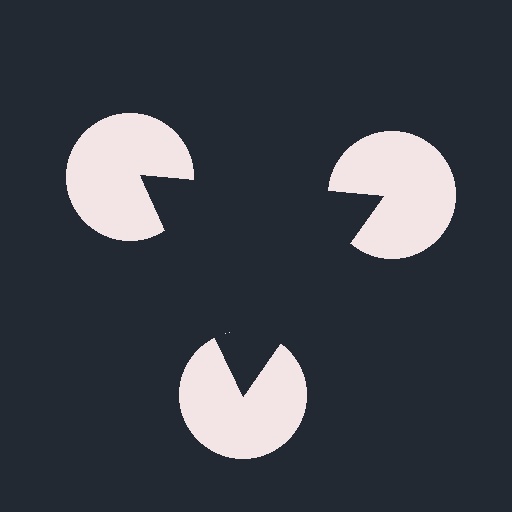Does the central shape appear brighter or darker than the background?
It typically appears slightly darker than the background, even though no actual brightness change is drawn.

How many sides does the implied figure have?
3 sides.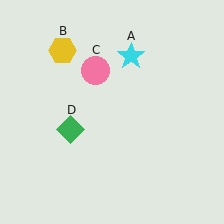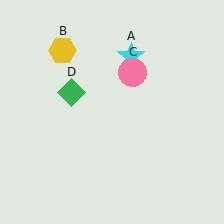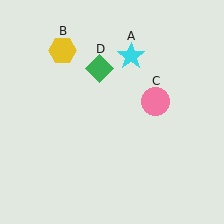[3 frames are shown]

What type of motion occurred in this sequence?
The pink circle (object C), green diamond (object D) rotated clockwise around the center of the scene.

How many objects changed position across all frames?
2 objects changed position: pink circle (object C), green diamond (object D).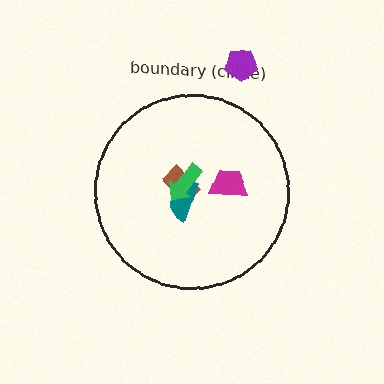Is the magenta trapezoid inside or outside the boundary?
Inside.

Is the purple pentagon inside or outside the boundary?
Outside.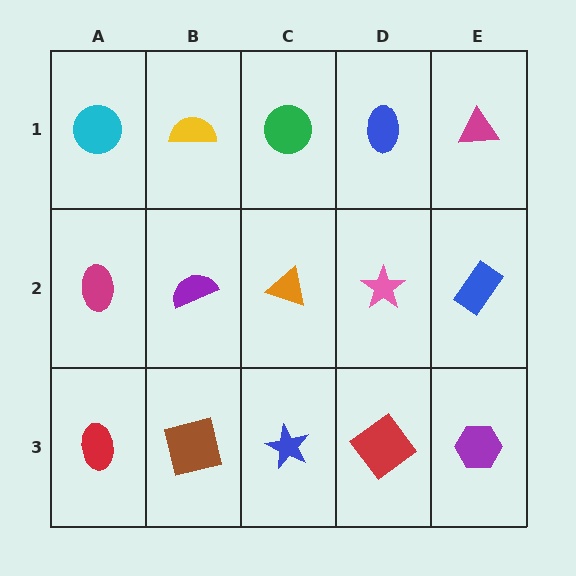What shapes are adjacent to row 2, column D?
A blue ellipse (row 1, column D), a red diamond (row 3, column D), an orange triangle (row 2, column C), a blue rectangle (row 2, column E).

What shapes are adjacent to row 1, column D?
A pink star (row 2, column D), a green circle (row 1, column C), a magenta triangle (row 1, column E).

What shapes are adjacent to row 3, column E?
A blue rectangle (row 2, column E), a red diamond (row 3, column D).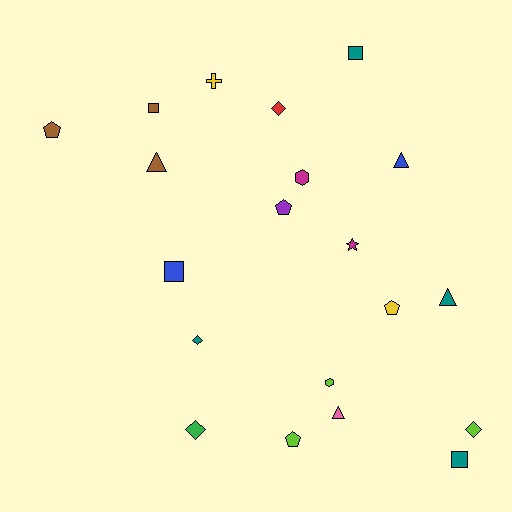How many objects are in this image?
There are 20 objects.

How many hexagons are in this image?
There are 2 hexagons.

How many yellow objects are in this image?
There are 2 yellow objects.